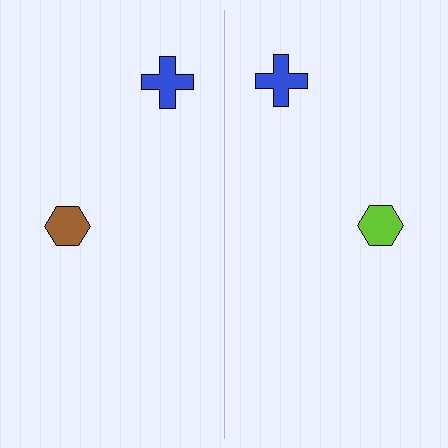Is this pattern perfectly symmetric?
No, the pattern is not perfectly symmetric. The lime hexagon on the right side breaks the symmetry — its mirror counterpart is brown.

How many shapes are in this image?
There are 4 shapes in this image.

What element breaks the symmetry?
The lime hexagon on the right side breaks the symmetry — its mirror counterpart is brown.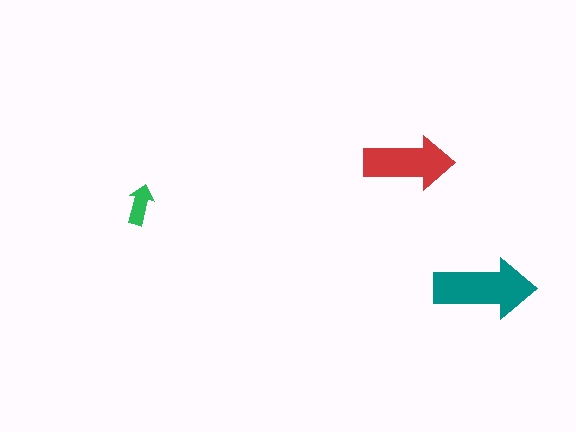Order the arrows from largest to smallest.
the teal one, the red one, the green one.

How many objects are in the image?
There are 3 objects in the image.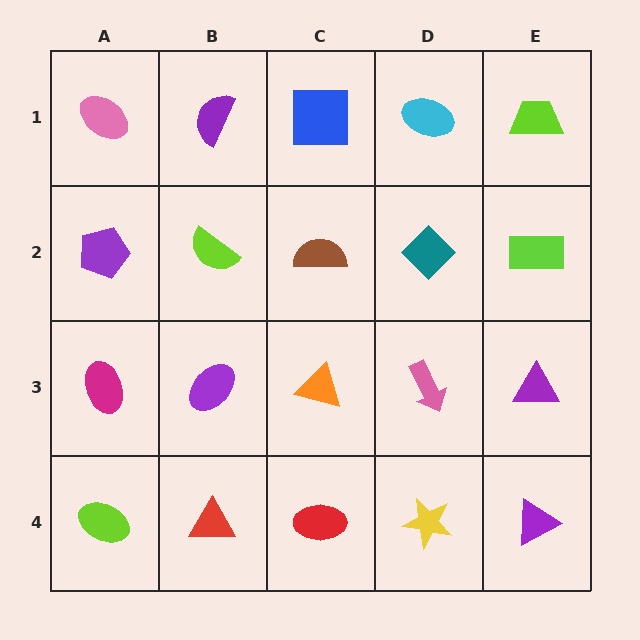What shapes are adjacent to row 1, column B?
A lime semicircle (row 2, column B), a pink ellipse (row 1, column A), a blue square (row 1, column C).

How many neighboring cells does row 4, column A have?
2.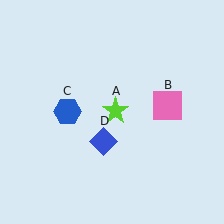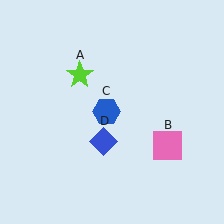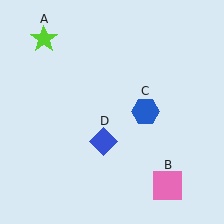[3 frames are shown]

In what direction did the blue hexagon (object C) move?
The blue hexagon (object C) moved right.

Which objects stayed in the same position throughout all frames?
Blue diamond (object D) remained stationary.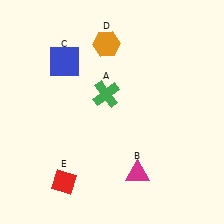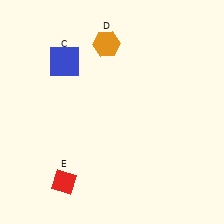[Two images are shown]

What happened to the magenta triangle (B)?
The magenta triangle (B) was removed in Image 2. It was in the bottom-right area of Image 1.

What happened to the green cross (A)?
The green cross (A) was removed in Image 2. It was in the top-left area of Image 1.